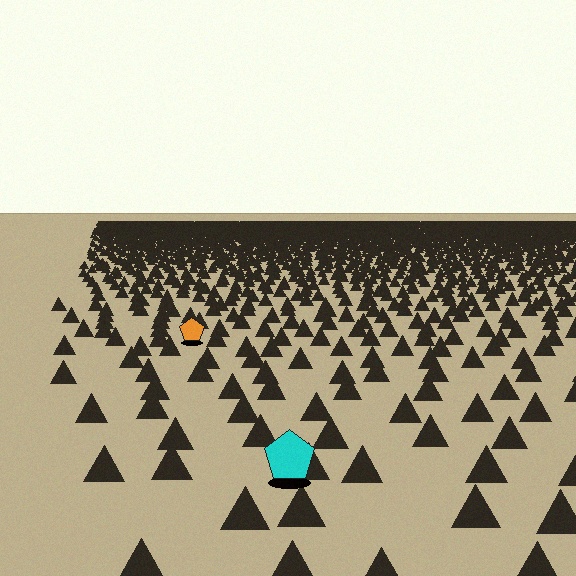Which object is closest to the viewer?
The cyan pentagon is closest. The texture marks near it are larger and more spread out.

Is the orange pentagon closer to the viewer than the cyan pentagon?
No. The cyan pentagon is closer — you can tell from the texture gradient: the ground texture is coarser near it.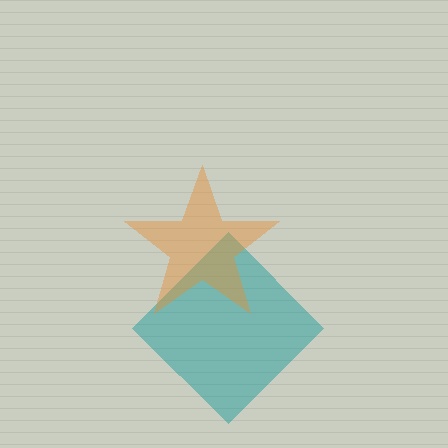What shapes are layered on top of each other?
The layered shapes are: a teal diamond, an orange star.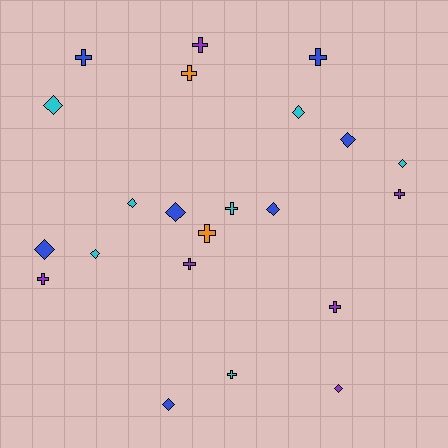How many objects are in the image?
There are 22 objects.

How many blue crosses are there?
There are 2 blue crosses.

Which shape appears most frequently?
Diamond, with 11 objects.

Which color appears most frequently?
Blue, with 7 objects.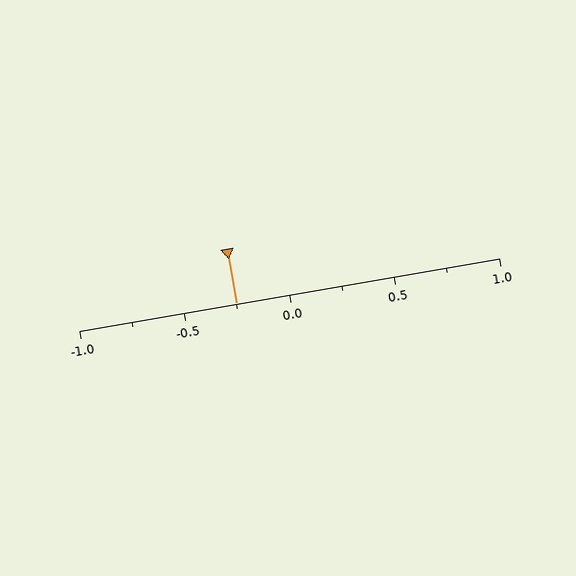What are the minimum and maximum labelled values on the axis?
The axis runs from -1.0 to 1.0.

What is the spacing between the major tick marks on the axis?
The major ticks are spaced 0.5 apart.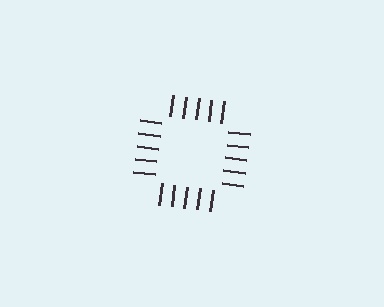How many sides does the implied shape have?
4 sides — the line-ends trace a square.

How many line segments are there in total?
20 — 5 along each of the 4 edges.